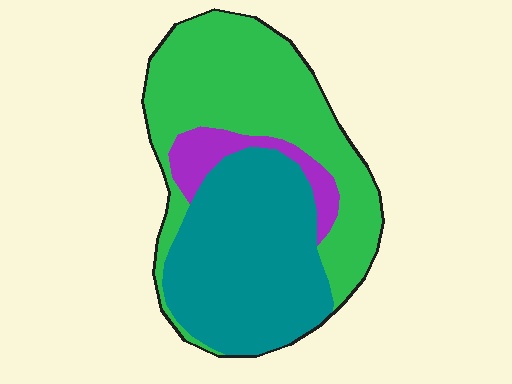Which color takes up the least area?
Purple, at roughly 10%.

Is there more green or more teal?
Green.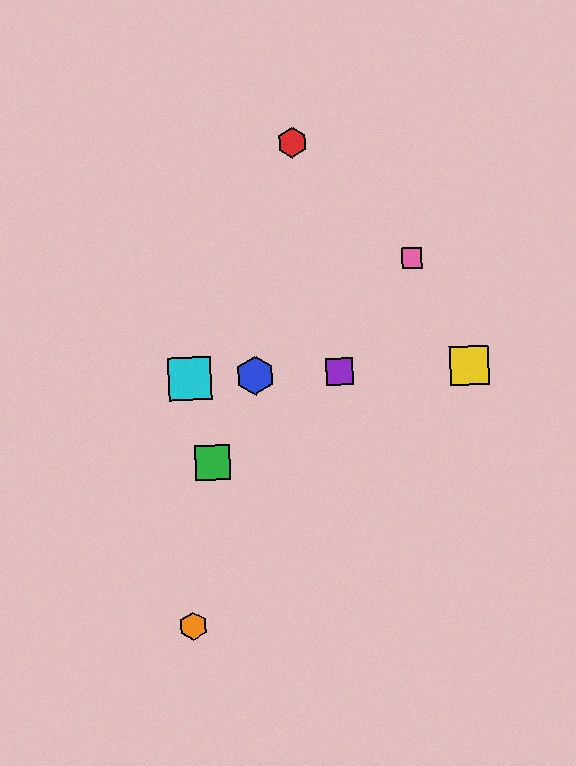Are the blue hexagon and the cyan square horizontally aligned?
Yes, both are at y≈376.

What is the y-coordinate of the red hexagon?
The red hexagon is at y≈142.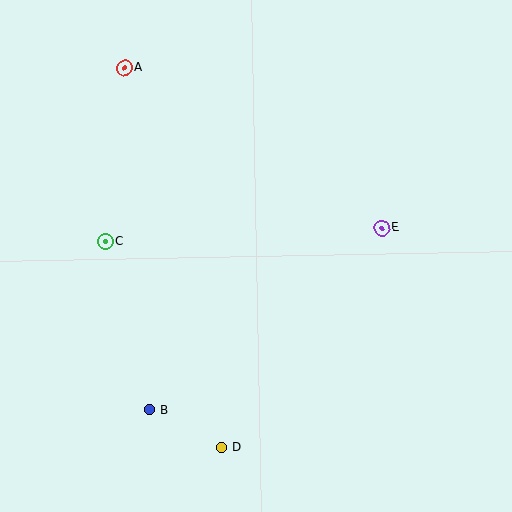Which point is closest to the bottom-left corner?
Point B is closest to the bottom-left corner.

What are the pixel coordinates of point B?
Point B is at (150, 410).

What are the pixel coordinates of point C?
Point C is at (105, 241).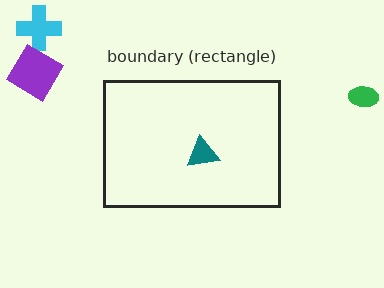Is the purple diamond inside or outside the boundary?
Outside.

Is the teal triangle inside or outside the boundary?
Inside.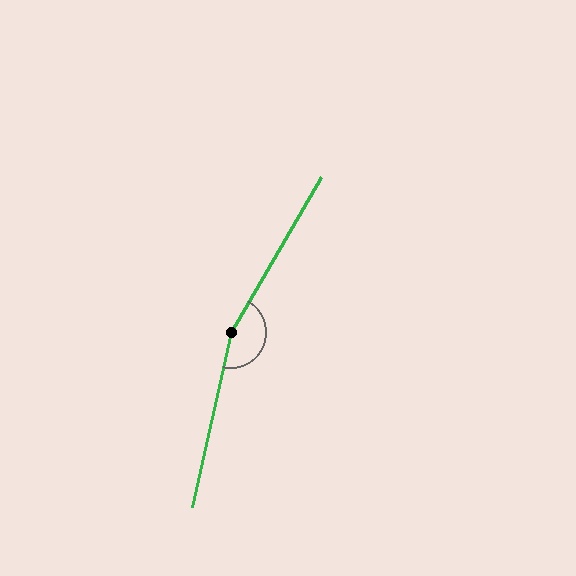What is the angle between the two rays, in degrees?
Approximately 162 degrees.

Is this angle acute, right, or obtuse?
It is obtuse.